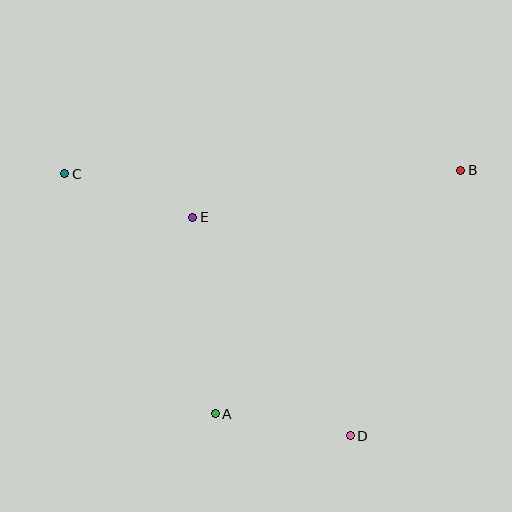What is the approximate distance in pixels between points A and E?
The distance between A and E is approximately 198 pixels.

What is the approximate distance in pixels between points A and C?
The distance between A and C is approximately 283 pixels.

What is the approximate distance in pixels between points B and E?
The distance between B and E is approximately 272 pixels.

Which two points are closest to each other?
Points C and E are closest to each other.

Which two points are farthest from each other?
Points B and C are farthest from each other.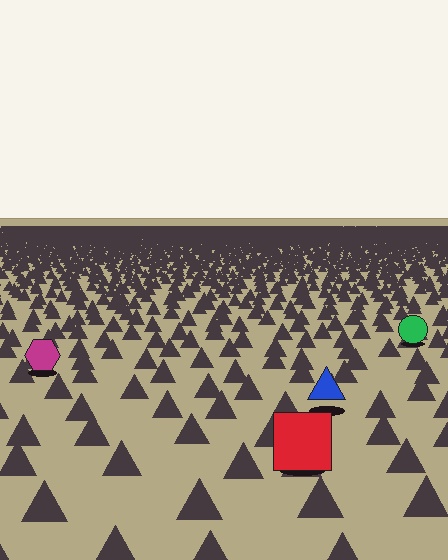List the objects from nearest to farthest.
From nearest to farthest: the red square, the blue triangle, the magenta hexagon, the green circle.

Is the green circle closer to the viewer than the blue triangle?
No. The blue triangle is closer — you can tell from the texture gradient: the ground texture is coarser near it.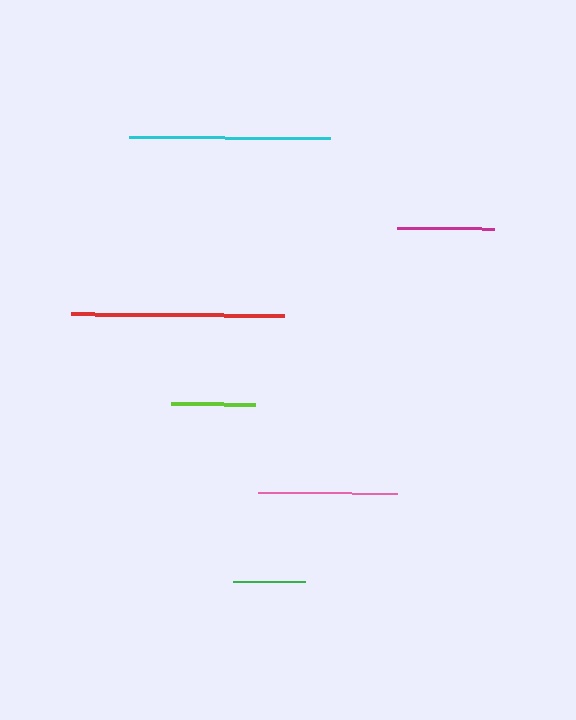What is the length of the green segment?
The green segment is approximately 73 pixels long.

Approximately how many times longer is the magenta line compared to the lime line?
The magenta line is approximately 1.2 times the length of the lime line.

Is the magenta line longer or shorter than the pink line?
The pink line is longer than the magenta line.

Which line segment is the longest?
The red line is the longest at approximately 213 pixels.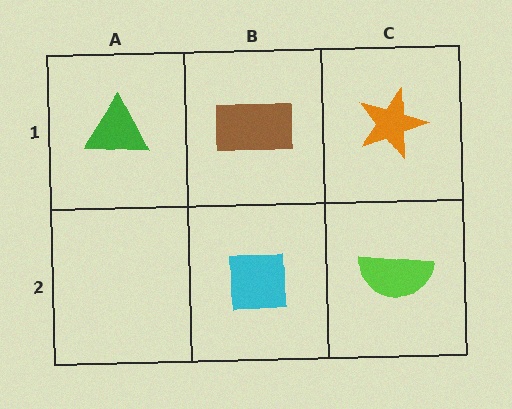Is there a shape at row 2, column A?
No, that cell is empty.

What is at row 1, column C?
An orange star.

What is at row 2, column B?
A cyan square.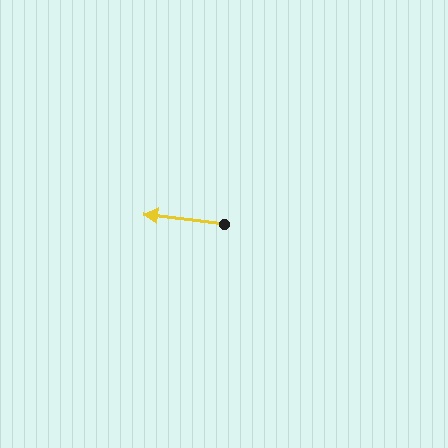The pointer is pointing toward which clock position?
Roughly 9 o'clock.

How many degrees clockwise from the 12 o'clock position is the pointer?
Approximately 277 degrees.